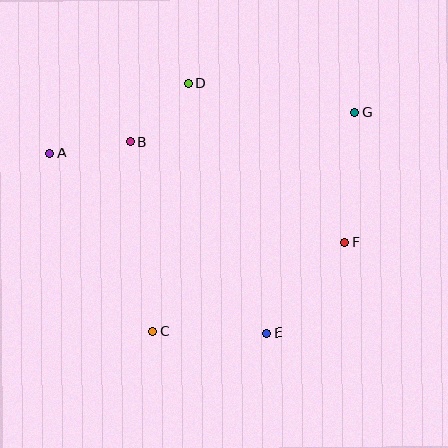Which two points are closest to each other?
Points A and B are closest to each other.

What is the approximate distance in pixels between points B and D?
The distance between B and D is approximately 81 pixels.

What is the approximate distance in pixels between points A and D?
The distance between A and D is approximately 154 pixels.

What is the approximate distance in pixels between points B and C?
The distance between B and C is approximately 191 pixels.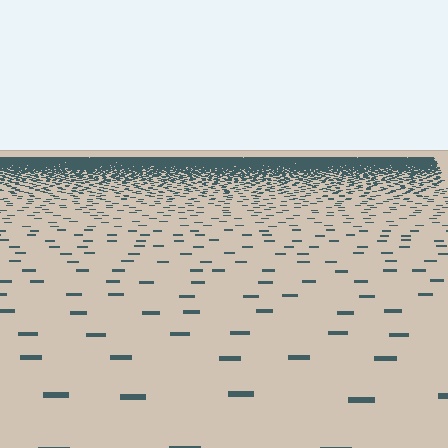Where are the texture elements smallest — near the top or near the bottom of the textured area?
Near the top.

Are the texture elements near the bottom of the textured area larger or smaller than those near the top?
Larger. Near the bottom, elements are closer to the viewer and appear at a bigger on-screen size.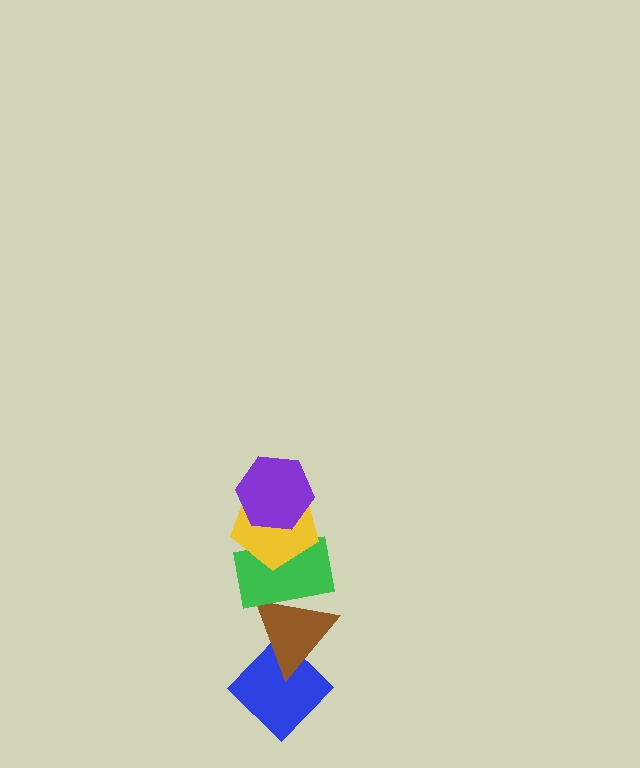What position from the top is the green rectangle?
The green rectangle is 3rd from the top.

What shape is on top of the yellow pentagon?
The purple hexagon is on top of the yellow pentagon.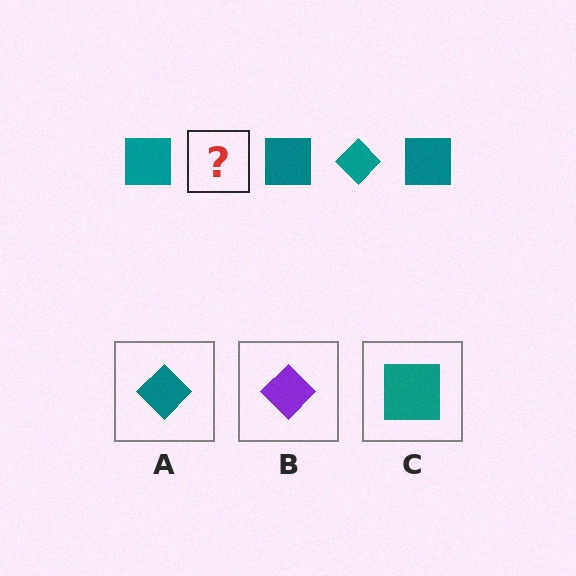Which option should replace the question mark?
Option A.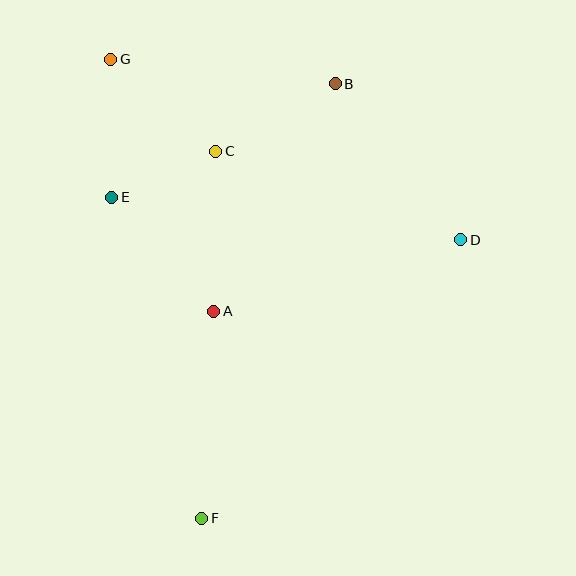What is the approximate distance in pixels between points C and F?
The distance between C and F is approximately 367 pixels.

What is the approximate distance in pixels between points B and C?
The distance between B and C is approximately 137 pixels.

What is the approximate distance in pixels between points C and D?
The distance between C and D is approximately 261 pixels.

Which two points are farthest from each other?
Points F and G are farthest from each other.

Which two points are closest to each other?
Points C and E are closest to each other.